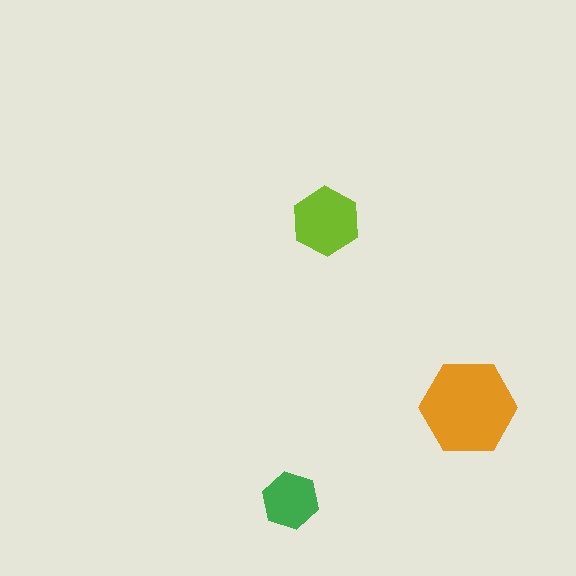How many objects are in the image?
There are 3 objects in the image.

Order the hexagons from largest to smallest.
the orange one, the lime one, the green one.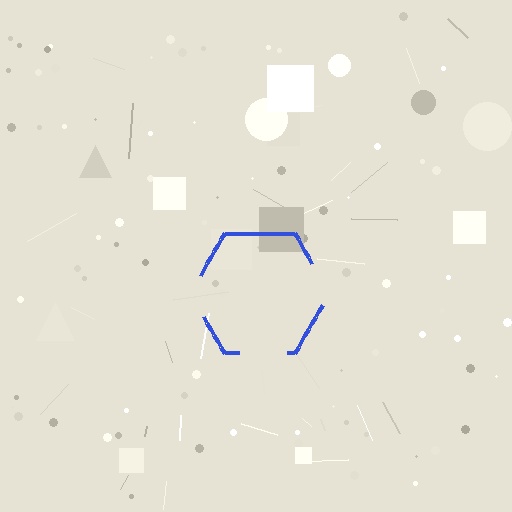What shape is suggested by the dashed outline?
The dashed outline suggests a hexagon.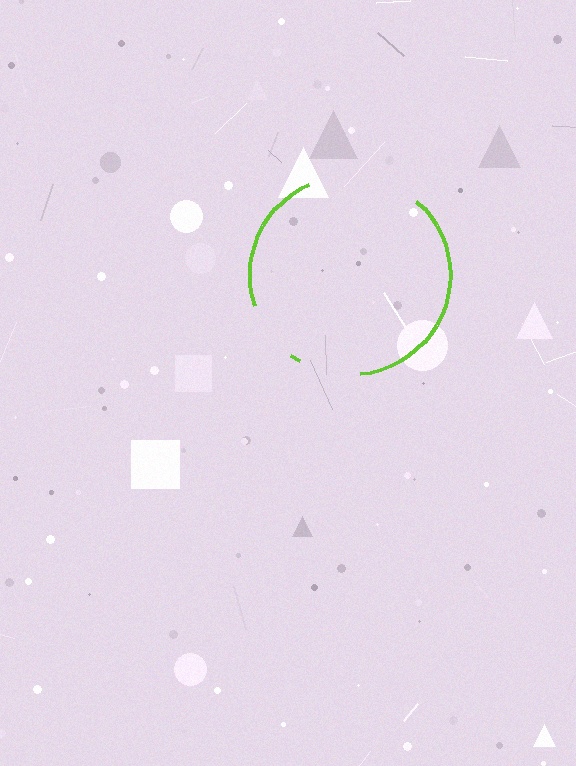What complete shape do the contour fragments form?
The contour fragments form a circle.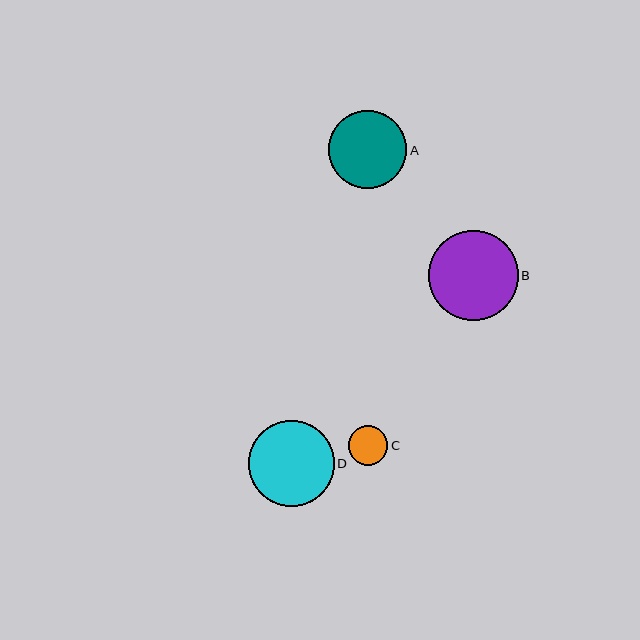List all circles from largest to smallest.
From largest to smallest: B, D, A, C.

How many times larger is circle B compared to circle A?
Circle B is approximately 1.1 times the size of circle A.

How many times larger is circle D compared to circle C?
Circle D is approximately 2.2 times the size of circle C.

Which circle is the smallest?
Circle C is the smallest with a size of approximately 39 pixels.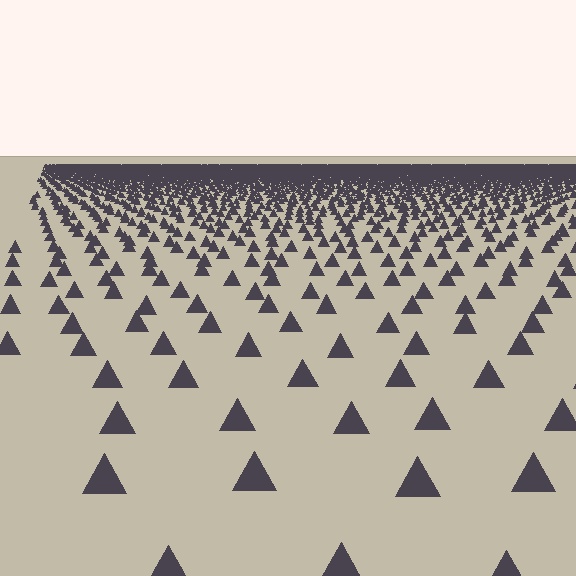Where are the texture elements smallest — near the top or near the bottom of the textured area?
Near the top.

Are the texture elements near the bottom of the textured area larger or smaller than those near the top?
Larger. Near the bottom, elements are closer to the viewer and appear at a bigger on-screen size.